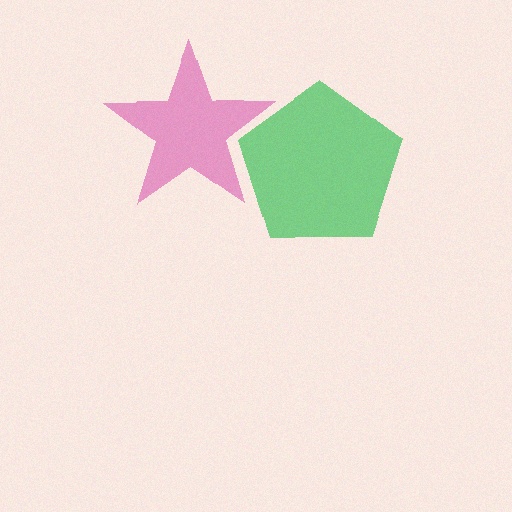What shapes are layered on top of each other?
The layered shapes are: a magenta star, a green pentagon.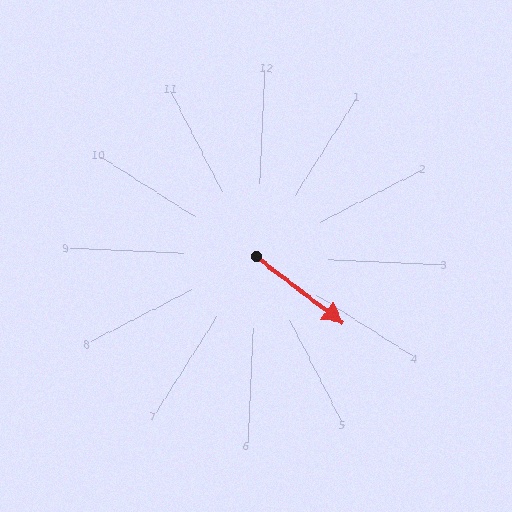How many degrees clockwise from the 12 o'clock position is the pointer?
Approximately 125 degrees.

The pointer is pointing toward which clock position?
Roughly 4 o'clock.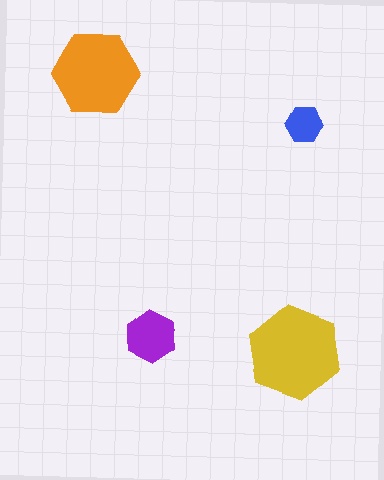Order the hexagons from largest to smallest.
the yellow one, the orange one, the purple one, the blue one.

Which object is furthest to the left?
The orange hexagon is leftmost.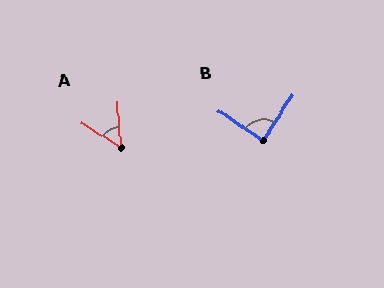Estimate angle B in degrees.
Approximately 88 degrees.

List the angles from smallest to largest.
A (53°), B (88°).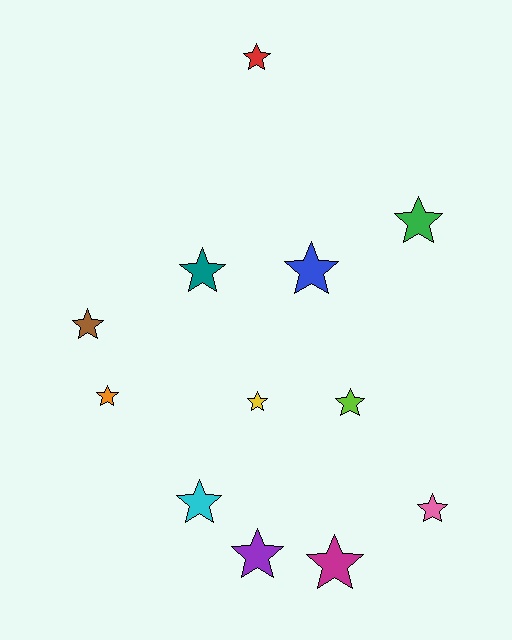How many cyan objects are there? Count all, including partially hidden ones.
There is 1 cyan object.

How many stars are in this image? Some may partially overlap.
There are 12 stars.